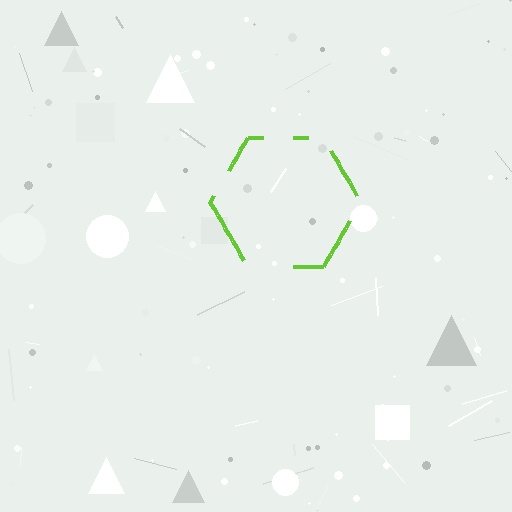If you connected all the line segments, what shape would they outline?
They would outline a hexagon.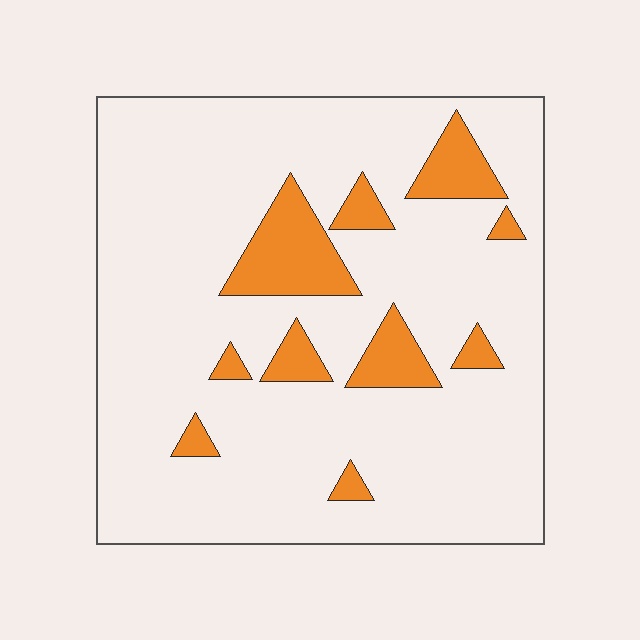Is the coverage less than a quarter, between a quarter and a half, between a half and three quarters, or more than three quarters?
Less than a quarter.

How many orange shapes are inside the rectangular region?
10.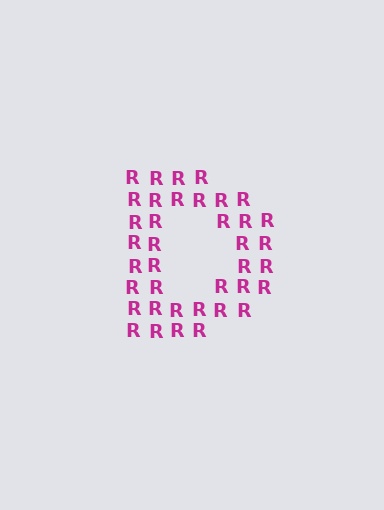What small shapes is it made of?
It is made of small letter R's.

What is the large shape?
The large shape is the letter D.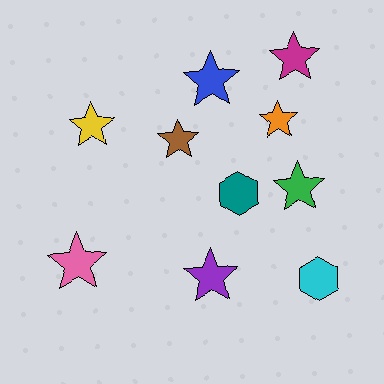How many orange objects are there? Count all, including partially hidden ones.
There is 1 orange object.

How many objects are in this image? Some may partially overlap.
There are 10 objects.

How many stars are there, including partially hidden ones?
There are 8 stars.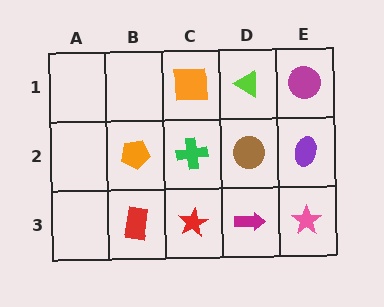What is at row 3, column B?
A red rectangle.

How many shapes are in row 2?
4 shapes.